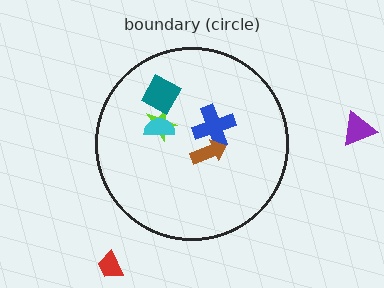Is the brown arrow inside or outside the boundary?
Inside.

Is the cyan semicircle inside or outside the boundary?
Inside.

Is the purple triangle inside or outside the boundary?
Outside.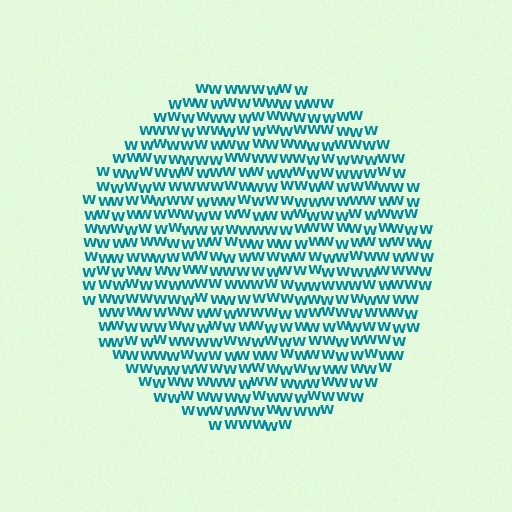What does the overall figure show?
The overall figure shows a circle.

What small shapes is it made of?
It is made of small letter W's.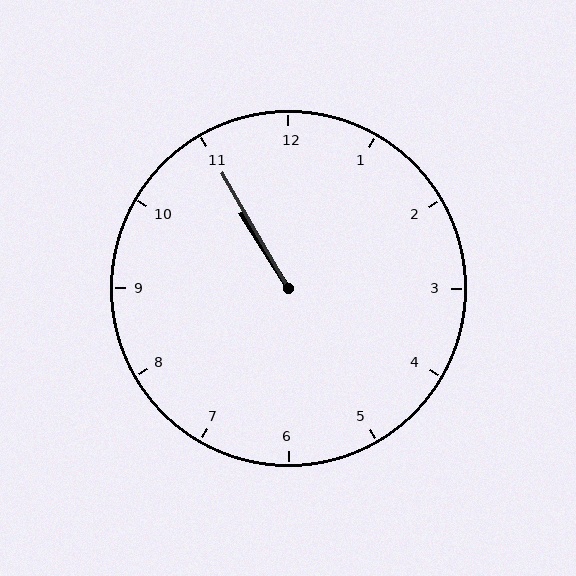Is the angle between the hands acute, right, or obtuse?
It is acute.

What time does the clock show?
10:55.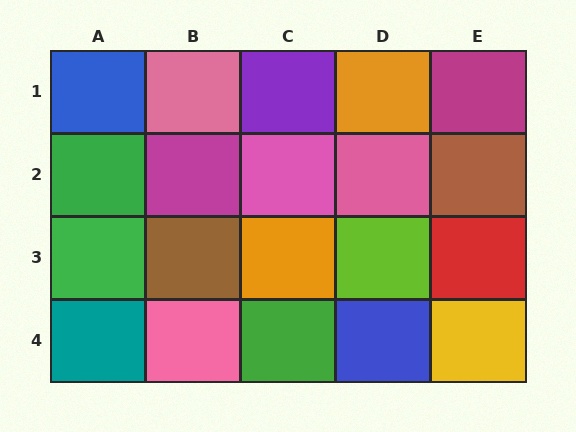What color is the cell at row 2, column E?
Brown.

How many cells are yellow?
1 cell is yellow.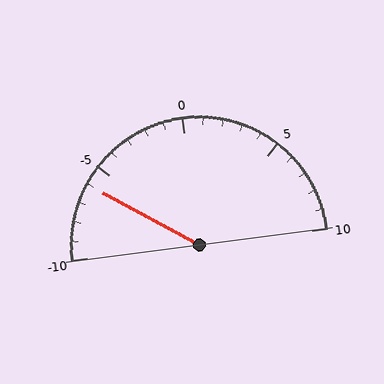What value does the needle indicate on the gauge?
The needle indicates approximately -6.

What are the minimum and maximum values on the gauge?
The gauge ranges from -10 to 10.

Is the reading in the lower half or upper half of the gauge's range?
The reading is in the lower half of the range (-10 to 10).